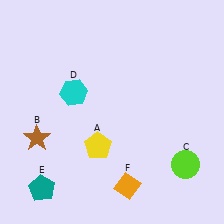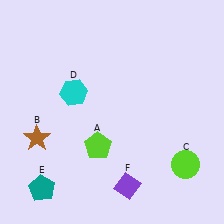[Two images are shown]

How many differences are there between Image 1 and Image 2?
There are 2 differences between the two images.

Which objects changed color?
A changed from yellow to lime. F changed from orange to purple.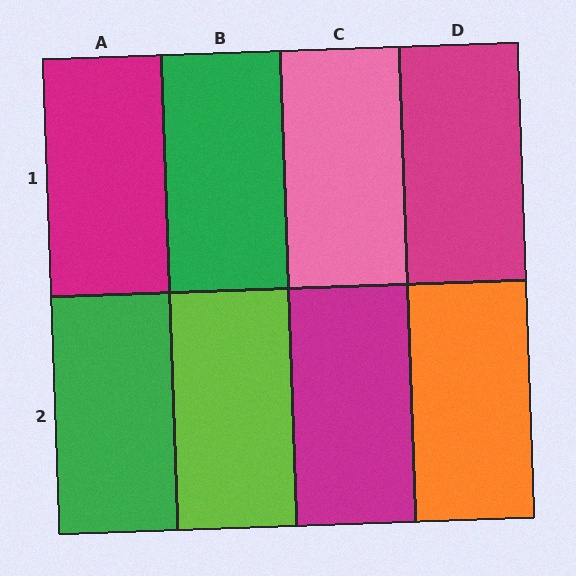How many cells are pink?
1 cell is pink.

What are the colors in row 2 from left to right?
Green, lime, magenta, orange.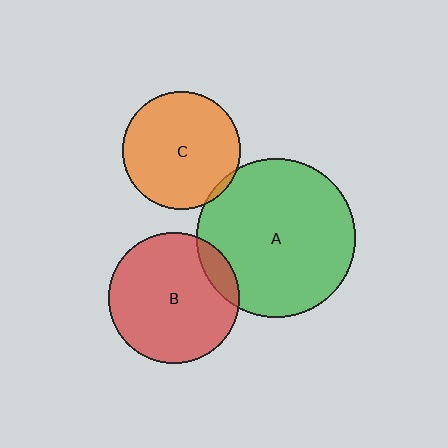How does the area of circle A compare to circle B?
Approximately 1.5 times.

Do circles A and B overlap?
Yes.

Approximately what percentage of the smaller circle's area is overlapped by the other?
Approximately 10%.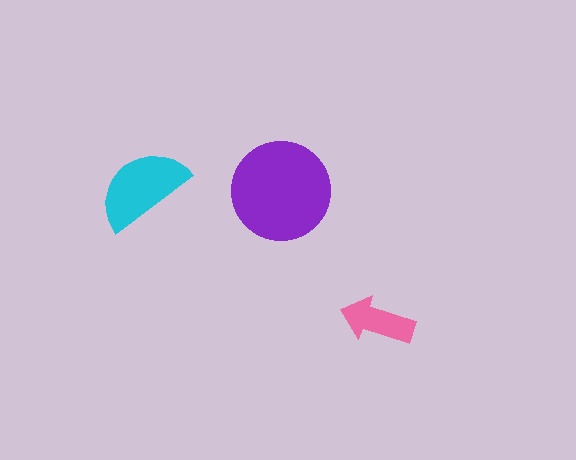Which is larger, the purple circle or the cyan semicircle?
The purple circle.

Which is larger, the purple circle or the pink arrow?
The purple circle.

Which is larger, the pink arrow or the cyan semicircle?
The cyan semicircle.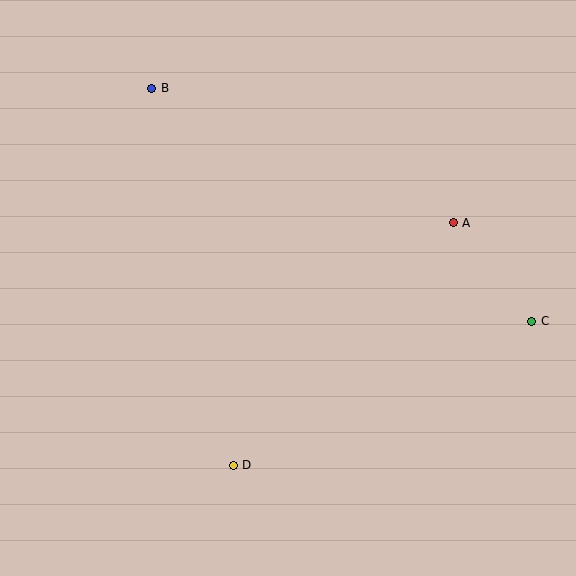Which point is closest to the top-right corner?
Point A is closest to the top-right corner.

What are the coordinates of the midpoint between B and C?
The midpoint between B and C is at (342, 205).